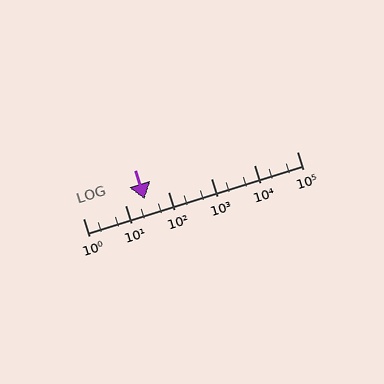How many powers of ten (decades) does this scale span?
The scale spans 5 decades, from 1 to 100000.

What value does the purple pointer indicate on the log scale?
The pointer indicates approximately 27.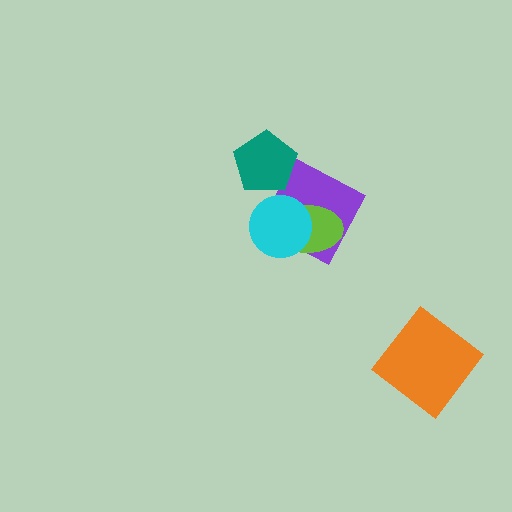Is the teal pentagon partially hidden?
No, no other shape covers it.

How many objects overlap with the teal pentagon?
0 objects overlap with the teal pentagon.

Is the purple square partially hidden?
Yes, it is partially covered by another shape.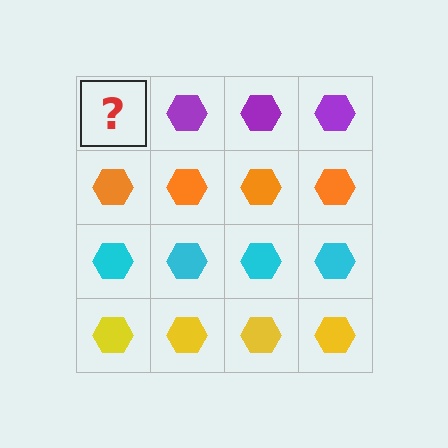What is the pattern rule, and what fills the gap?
The rule is that each row has a consistent color. The gap should be filled with a purple hexagon.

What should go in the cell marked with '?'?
The missing cell should contain a purple hexagon.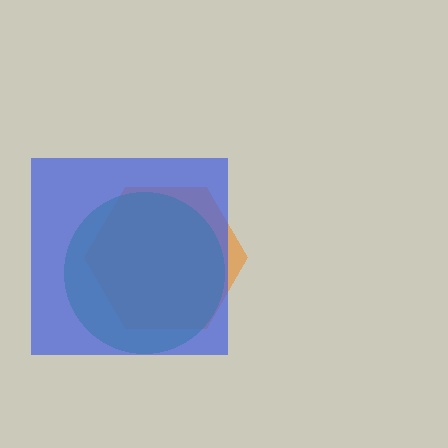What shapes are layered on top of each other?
The layered shapes are: an orange hexagon, a green circle, a blue square.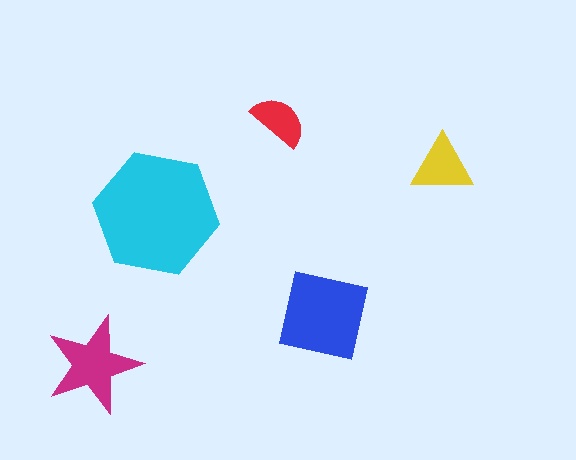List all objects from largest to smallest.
The cyan hexagon, the blue square, the magenta star, the yellow triangle, the red semicircle.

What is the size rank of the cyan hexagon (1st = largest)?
1st.